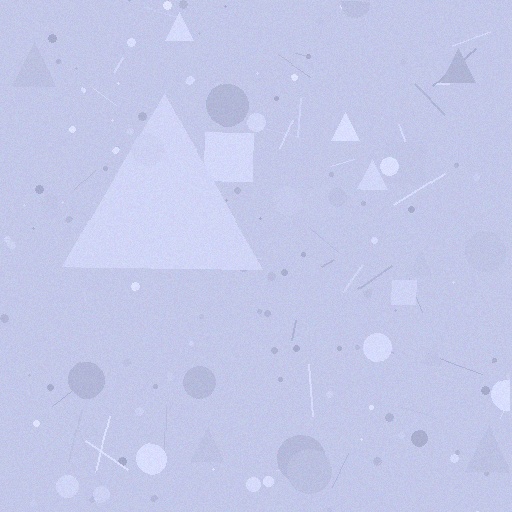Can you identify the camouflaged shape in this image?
The camouflaged shape is a triangle.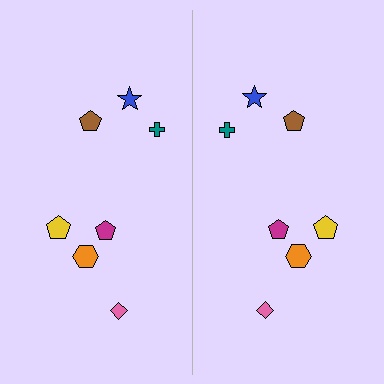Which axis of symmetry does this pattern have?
The pattern has a vertical axis of symmetry running through the center of the image.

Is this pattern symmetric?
Yes, this pattern has bilateral (reflection) symmetry.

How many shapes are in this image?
There are 14 shapes in this image.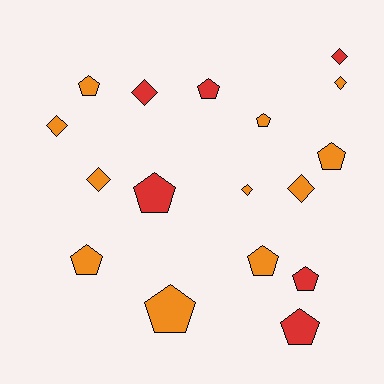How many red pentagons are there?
There are 4 red pentagons.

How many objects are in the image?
There are 17 objects.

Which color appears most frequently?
Orange, with 11 objects.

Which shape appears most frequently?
Pentagon, with 10 objects.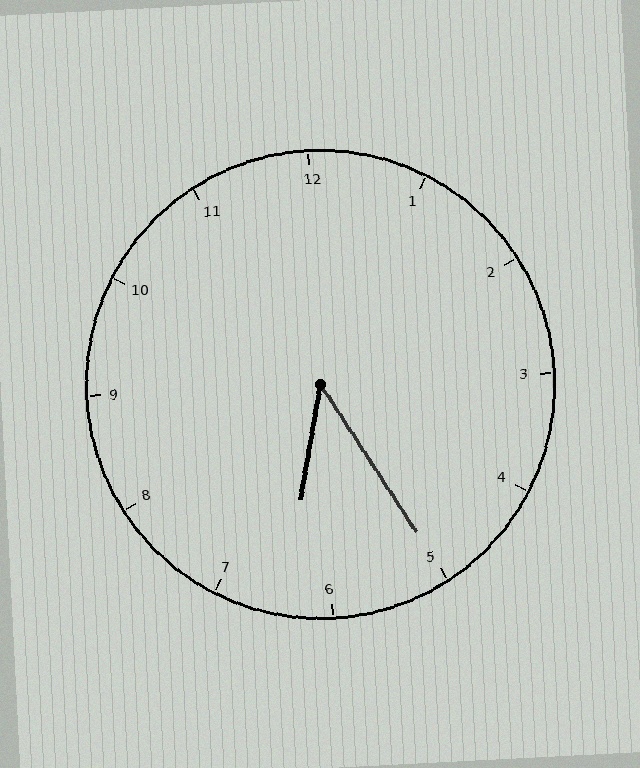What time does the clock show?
6:25.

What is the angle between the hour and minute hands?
Approximately 42 degrees.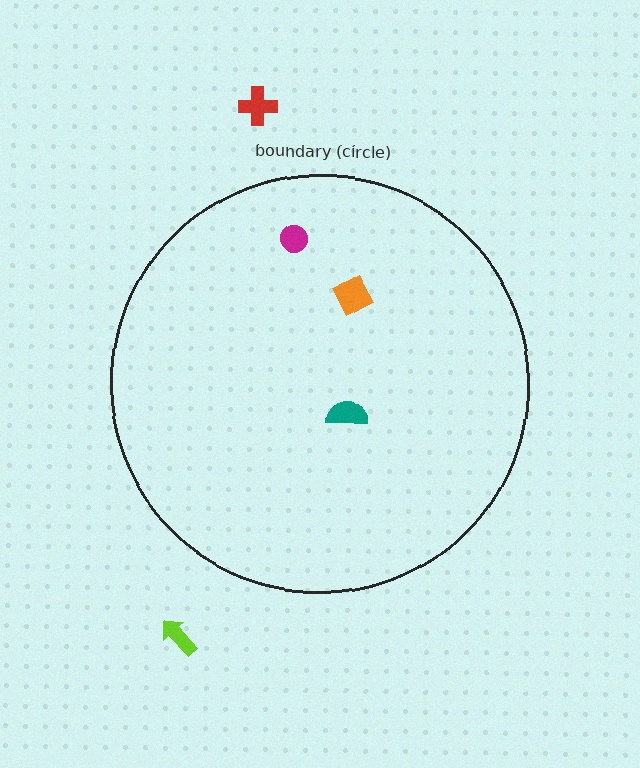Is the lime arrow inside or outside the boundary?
Outside.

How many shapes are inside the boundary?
3 inside, 2 outside.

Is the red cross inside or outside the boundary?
Outside.